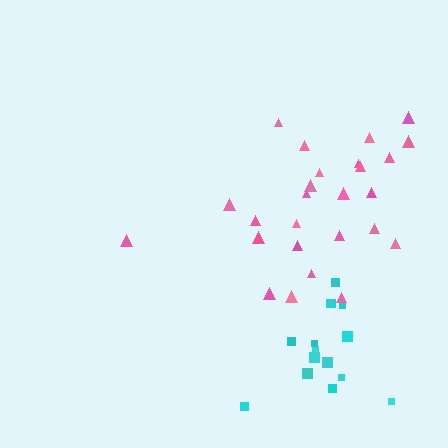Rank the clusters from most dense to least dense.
cyan, pink.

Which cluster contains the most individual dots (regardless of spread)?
Pink (27).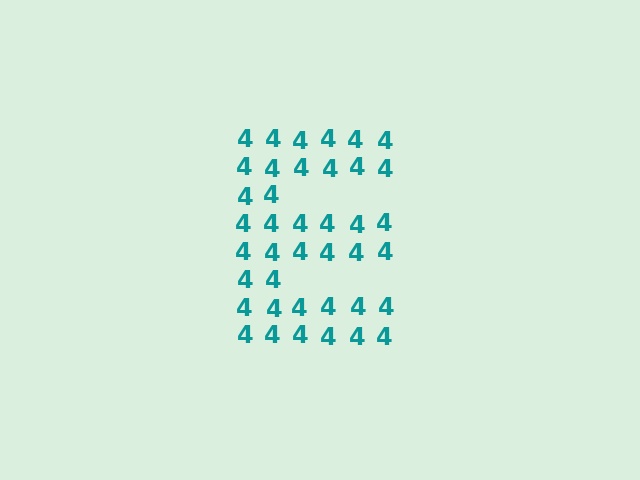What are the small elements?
The small elements are digit 4's.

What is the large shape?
The large shape is the letter E.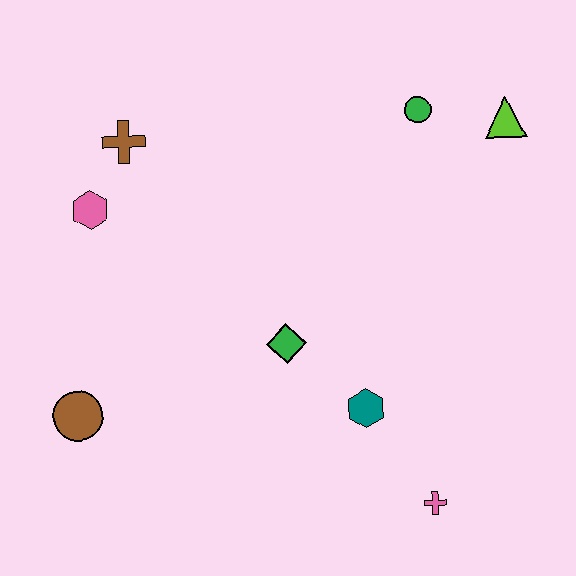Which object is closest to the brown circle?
The pink hexagon is closest to the brown circle.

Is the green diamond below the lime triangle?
Yes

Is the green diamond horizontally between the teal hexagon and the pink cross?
No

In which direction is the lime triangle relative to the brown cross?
The lime triangle is to the right of the brown cross.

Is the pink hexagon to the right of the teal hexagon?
No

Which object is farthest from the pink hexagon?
The pink cross is farthest from the pink hexagon.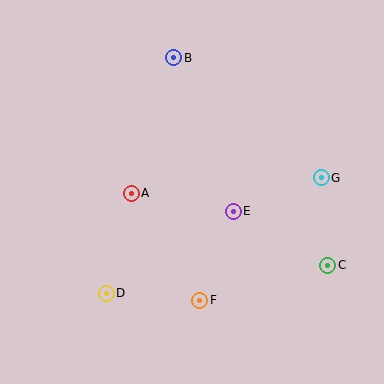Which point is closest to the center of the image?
Point E at (233, 211) is closest to the center.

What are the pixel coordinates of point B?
Point B is at (174, 58).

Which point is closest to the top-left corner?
Point B is closest to the top-left corner.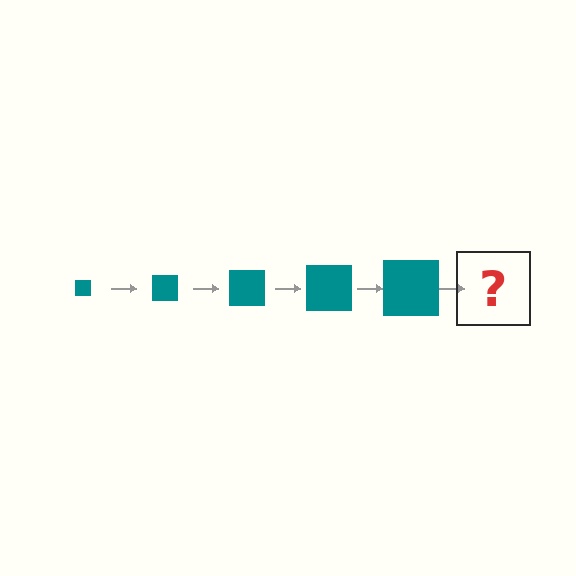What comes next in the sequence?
The next element should be a teal square, larger than the previous one.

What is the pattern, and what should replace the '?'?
The pattern is that the square gets progressively larger each step. The '?' should be a teal square, larger than the previous one.